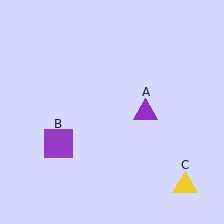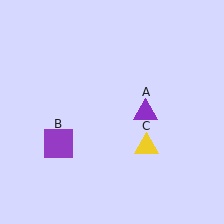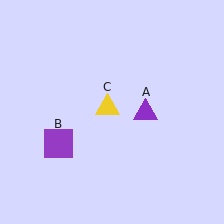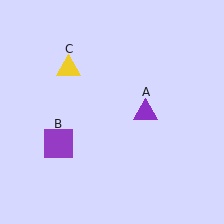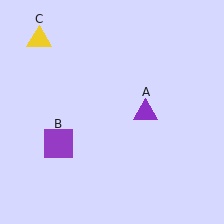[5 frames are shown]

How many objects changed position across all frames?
1 object changed position: yellow triangle (object C).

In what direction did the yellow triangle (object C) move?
The yellow triangle (object C) moved up and to the left.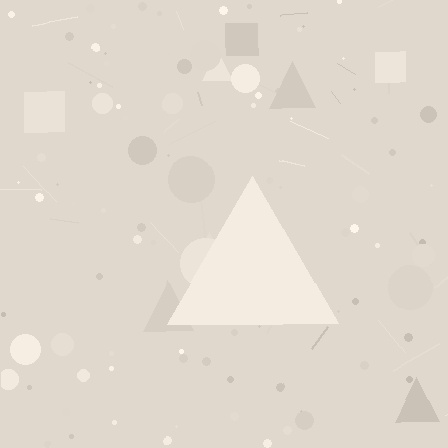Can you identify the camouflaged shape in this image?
The camouflaged shape is a triangle.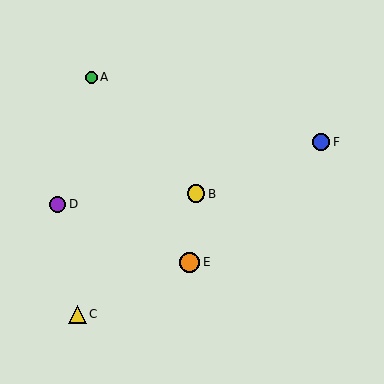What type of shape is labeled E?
Shape E is an orange circle.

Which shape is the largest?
The orange circle (labeled E) is the largest.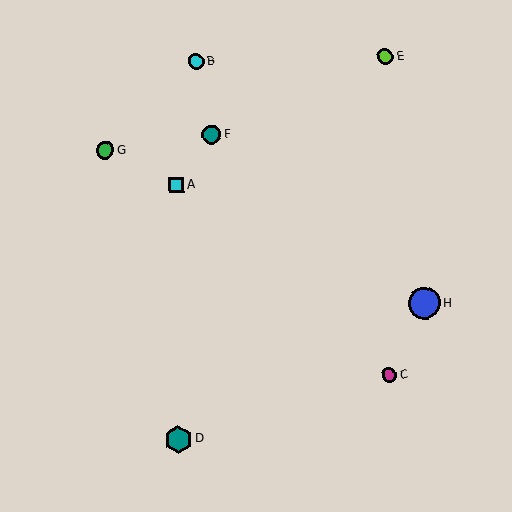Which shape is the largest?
The blue circle (labeled H) is the largest.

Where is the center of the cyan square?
The center of the cyan square is at (176, 185).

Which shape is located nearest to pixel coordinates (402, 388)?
The magenta circle (labeled C) at (389, 375) is nearest to that location.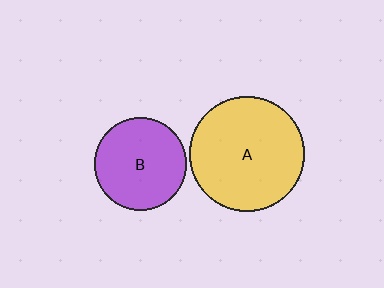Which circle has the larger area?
Circle A (yellow).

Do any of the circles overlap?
No, none of the circles overlap.